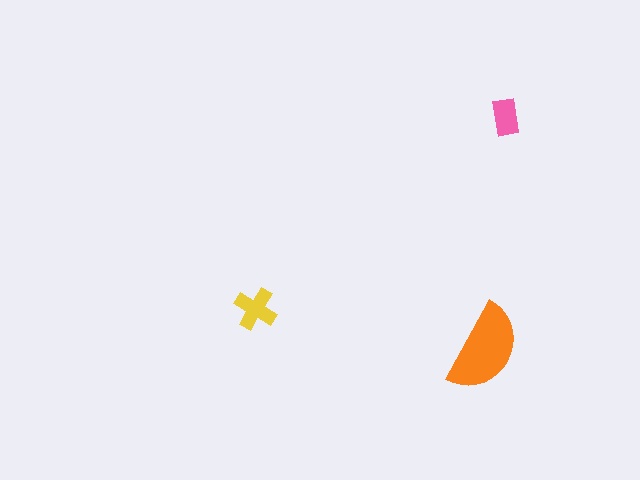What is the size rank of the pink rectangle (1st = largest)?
3rd.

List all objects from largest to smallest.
The orange semicircle, the yellow cross, the pink rectangle.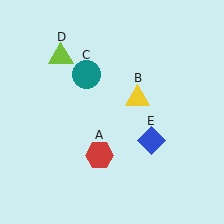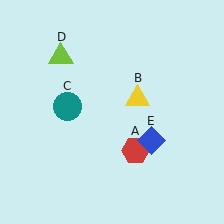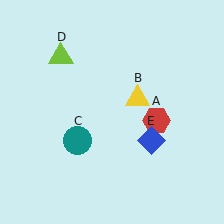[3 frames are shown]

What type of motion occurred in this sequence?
The red hexagon (object A), teal circle (object C) rotated counterclockwise around the center of the scene.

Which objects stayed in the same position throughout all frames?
Yellow triangle (object B) and lime triangle (object D) and blue diamond (object E) remained stationary.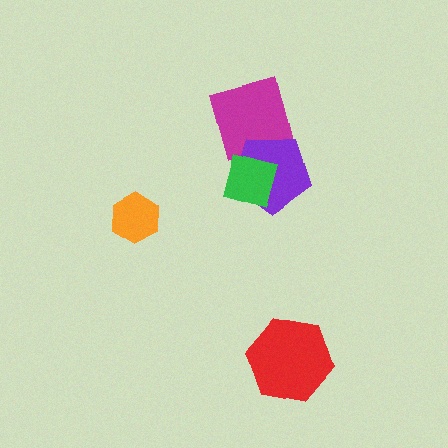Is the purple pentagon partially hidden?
Yes, it is partially covered by another shape.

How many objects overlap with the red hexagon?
0 objects overlap with the red hexagon.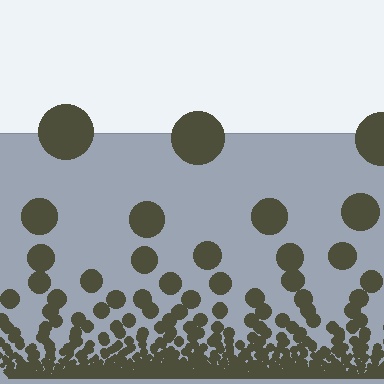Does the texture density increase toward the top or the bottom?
Density increases toward the bottom.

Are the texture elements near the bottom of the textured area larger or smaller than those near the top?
Smaller. The gradient is inverted — elements near the bottom are smaller and denser.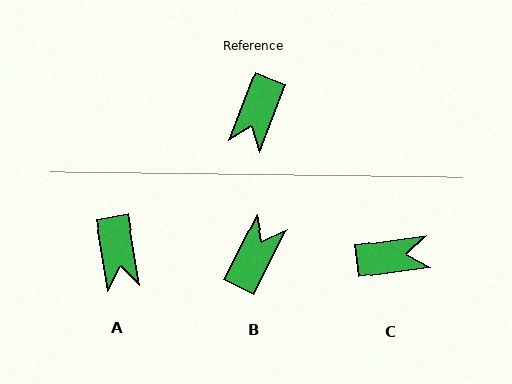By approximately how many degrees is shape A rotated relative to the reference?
Approximately 30 degrees counter-clockwise.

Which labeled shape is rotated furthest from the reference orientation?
B, about 175 degrees away.